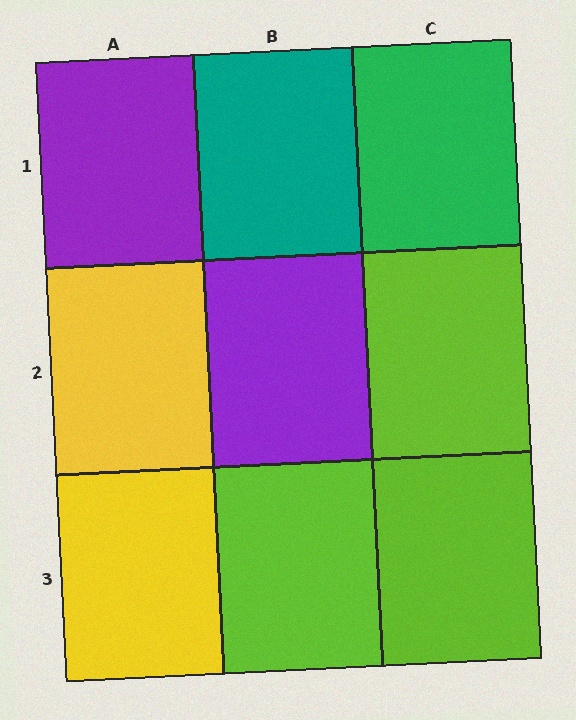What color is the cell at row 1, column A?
Purple.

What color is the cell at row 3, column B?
Lime.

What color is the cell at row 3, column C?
Lime.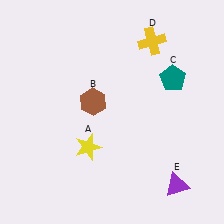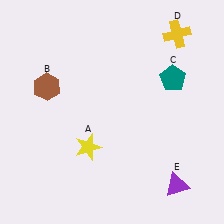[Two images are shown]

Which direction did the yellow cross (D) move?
The yellow cross (D) moved right.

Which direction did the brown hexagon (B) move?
The brown hexagon (B) moved left.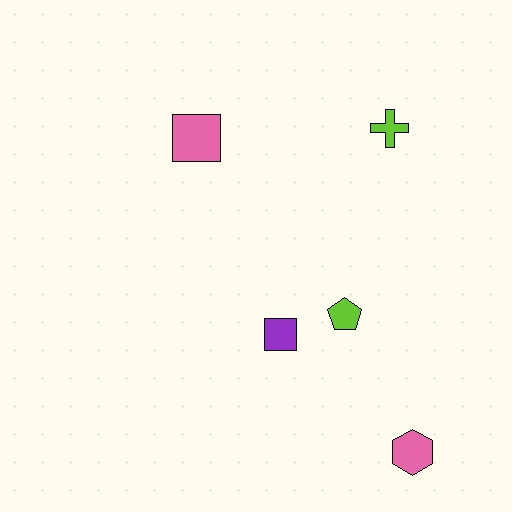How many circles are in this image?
There are no circles.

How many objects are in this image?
There are 5 objects.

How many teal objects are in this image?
There are no teal objects.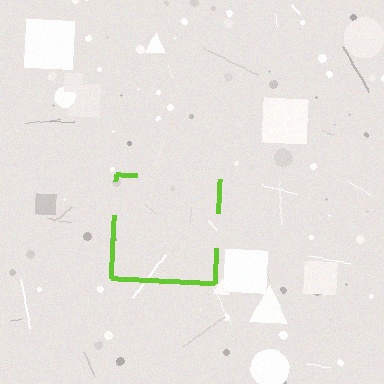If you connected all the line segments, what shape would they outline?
They would outline a square.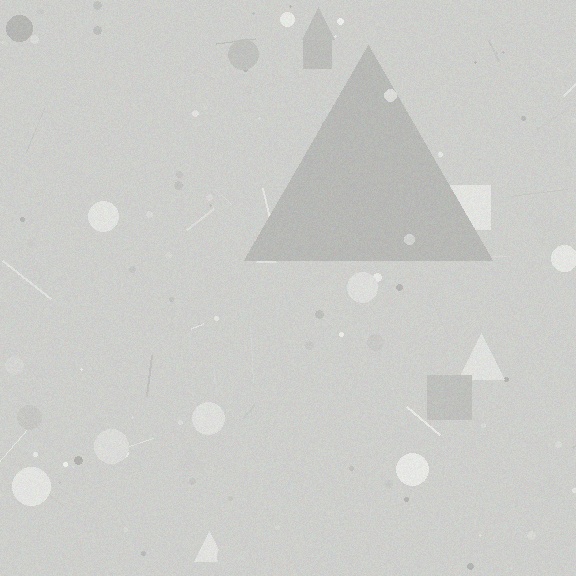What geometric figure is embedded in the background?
A triangle is embedded in the background.